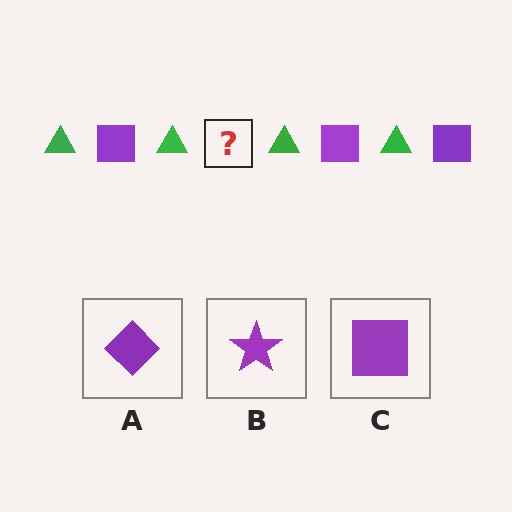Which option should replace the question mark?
Option C.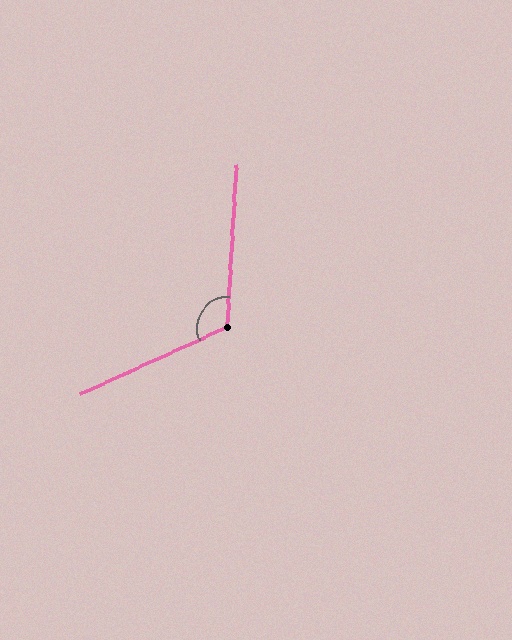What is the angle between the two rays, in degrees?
Approximately 118 degrees.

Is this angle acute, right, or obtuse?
It is obtuse.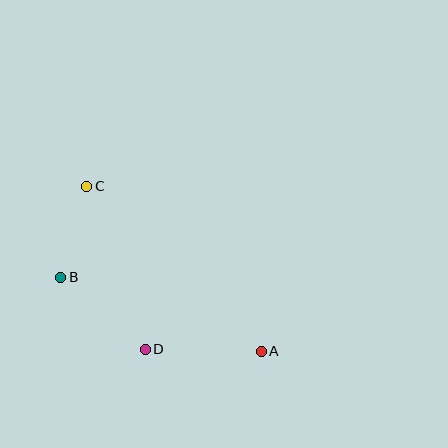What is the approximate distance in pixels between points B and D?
The distance between B and D is approximately 111 pixels.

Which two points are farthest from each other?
Points A and C are farthest from each other.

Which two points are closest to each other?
Points B and C are closest to each other.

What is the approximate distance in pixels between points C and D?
The distance between C and D is approximately 173 pixels.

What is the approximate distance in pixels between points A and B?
The distance between A and B is approximately 214 pixels.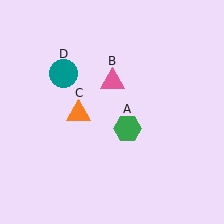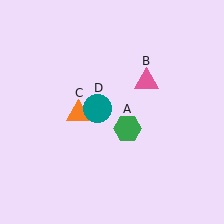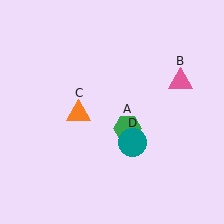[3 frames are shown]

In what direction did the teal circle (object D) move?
The teal circle (object D) moved down and to the right.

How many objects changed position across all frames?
2 objects changed position: pink triangle (object B), teal circle (object D).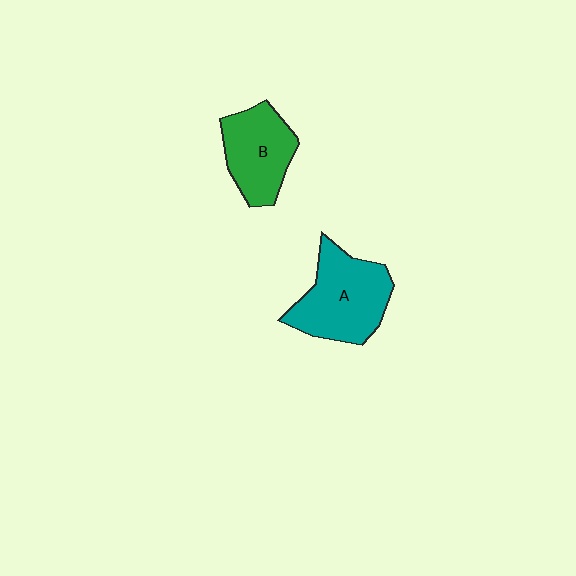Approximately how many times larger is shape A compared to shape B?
Approximately 1.3 times.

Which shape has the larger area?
Shape A (teal).